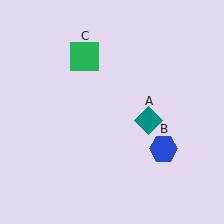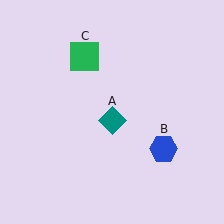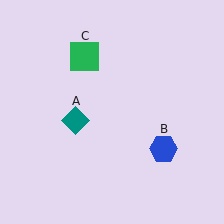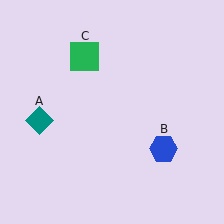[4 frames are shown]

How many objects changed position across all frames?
1 object changed position: teal diamond (object A).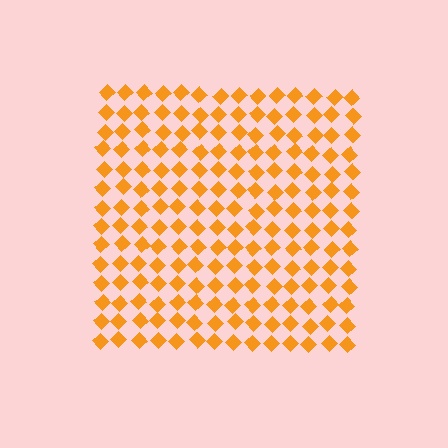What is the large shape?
The large shape is a square.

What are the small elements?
The small elements are diamonds.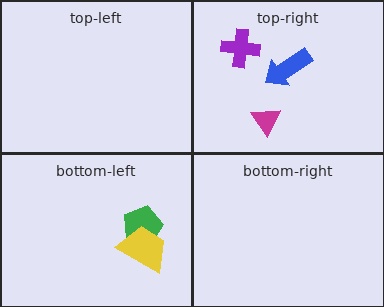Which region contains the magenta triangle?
The top-right region.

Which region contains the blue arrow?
The top-right region.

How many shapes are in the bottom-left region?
2.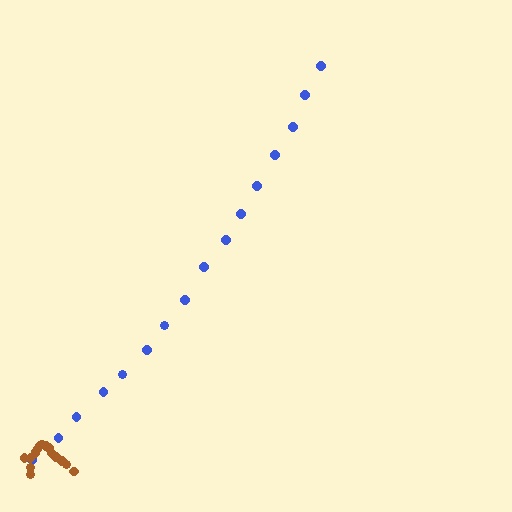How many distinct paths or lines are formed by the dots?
There are 2 distinct paths.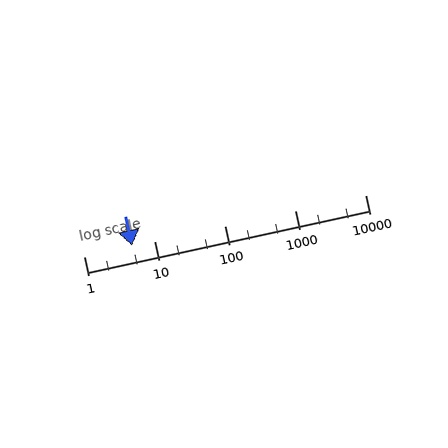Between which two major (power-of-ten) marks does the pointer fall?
The pointer is between 1 and 10.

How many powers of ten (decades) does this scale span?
The scale spans 4 decades, from 1 to 10000.